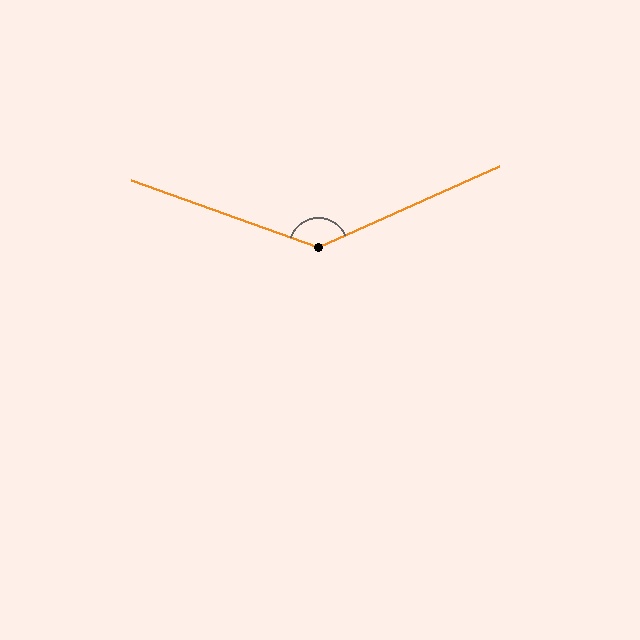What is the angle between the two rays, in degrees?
Approximately 136 degrees.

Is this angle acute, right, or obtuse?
It is obtuse.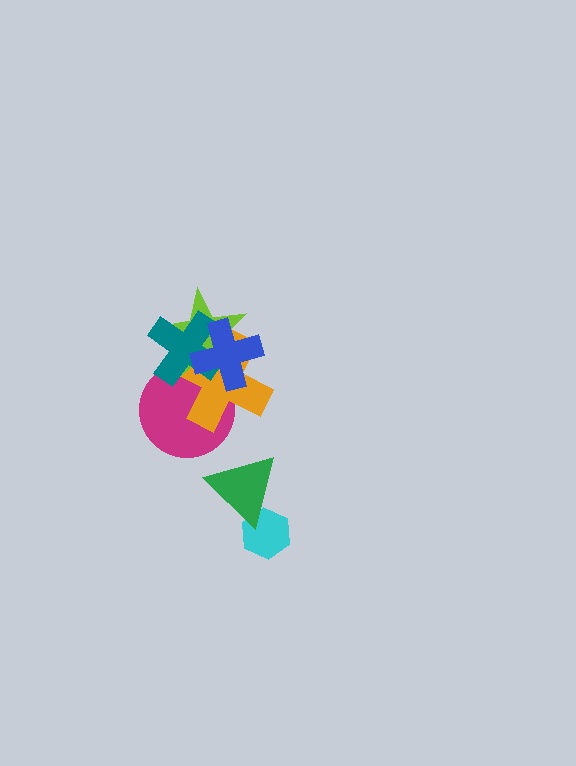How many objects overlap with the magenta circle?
4 objects overlap with the magenta circle.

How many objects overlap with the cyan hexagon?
1 object overlaps with the cyan hexagon.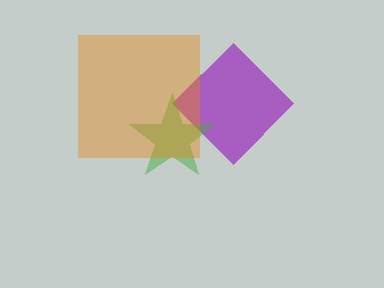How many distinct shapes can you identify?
There are 3 distinct shapes: a purple diamond, a green star, an orange square.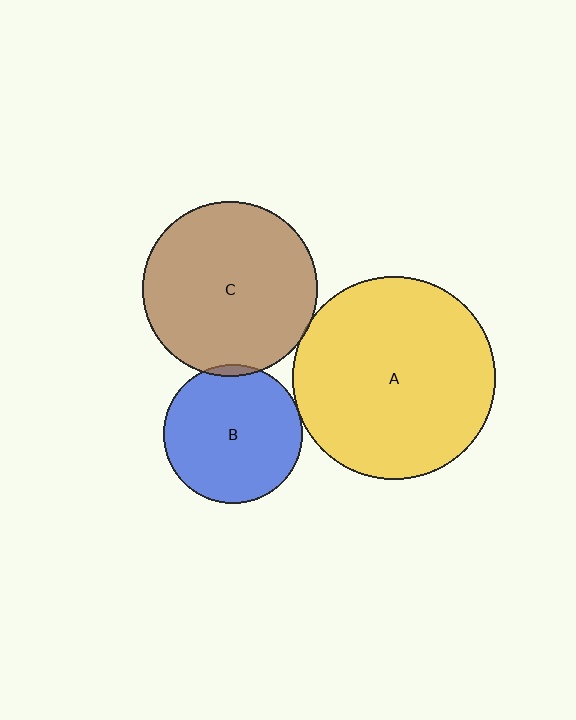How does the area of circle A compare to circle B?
Approximately 2.1 times.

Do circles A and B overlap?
Yes.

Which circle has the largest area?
Circle A (yellow).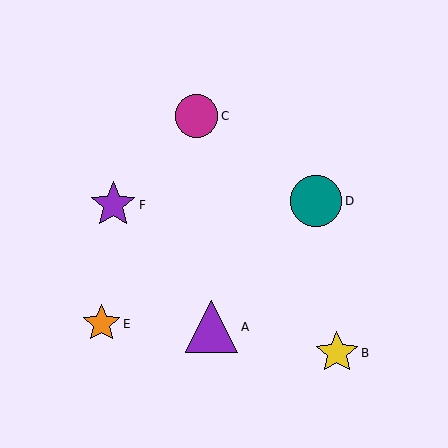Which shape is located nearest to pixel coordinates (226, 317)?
The purple triangle (labeled A) at (212, 327) is nearest to that location.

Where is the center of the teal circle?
The center of the teal circle is at (316, 201).